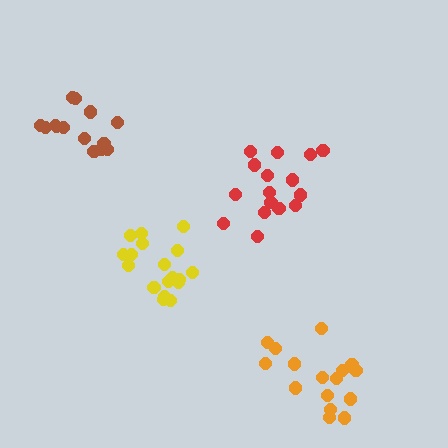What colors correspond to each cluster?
The clusters are colored: red, yellow, orange, brown.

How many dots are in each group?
Group 1: 16 dots, Group 2: 18 dots, Group 3: 16 dots, Group 4: 14 dots (64 total).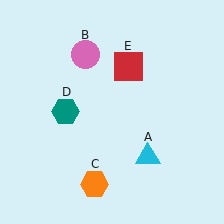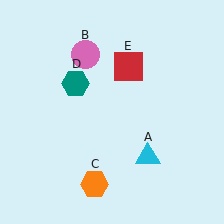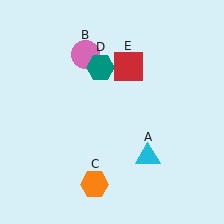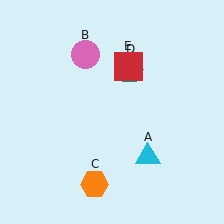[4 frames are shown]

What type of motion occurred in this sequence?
The teal hexagon (object D) rotated clockwise around the center of the scene.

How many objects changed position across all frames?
1 object changed position: teal hexagon (object D).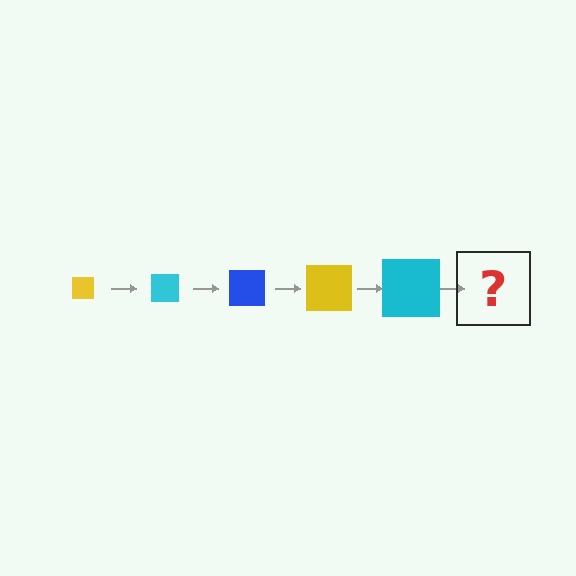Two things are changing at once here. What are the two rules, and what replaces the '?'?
The two rules are that the square grows larger each step and the color cycles through yellow, cyan, and blue. The '?' should be a blue square, larger than the previous one.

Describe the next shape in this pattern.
It should be a blue square, larger than the previous one.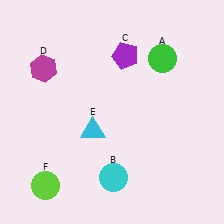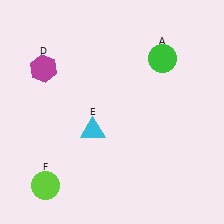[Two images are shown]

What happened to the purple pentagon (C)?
The purple pentagon (C) was removed in Image 2. It was in the top-right area of Image 1.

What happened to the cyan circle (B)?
The cyan circle (B) was removed in Image 2. It was in the bottom-right area of Image 1.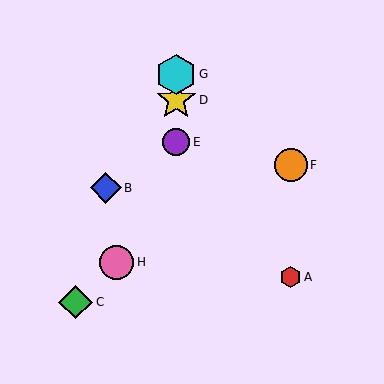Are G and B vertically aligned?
No, G is at x≈176 and B is at x≈106.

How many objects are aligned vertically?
3 objects (D, E, G) are aligned vertically.